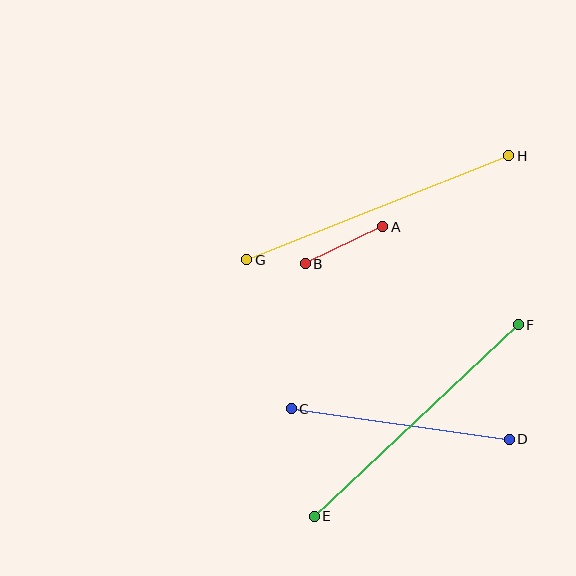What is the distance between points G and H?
The distance is approximately 282 pixels.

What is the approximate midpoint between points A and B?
The midpoint is at approximately (344, 245) pixels.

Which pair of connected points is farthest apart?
Points G and H are farthest apart.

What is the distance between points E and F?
The distance is approximately 280 pixels.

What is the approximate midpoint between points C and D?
The midpoint is at approximately (400, 424) pixels.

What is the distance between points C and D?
The distance is approximately 220 pixels.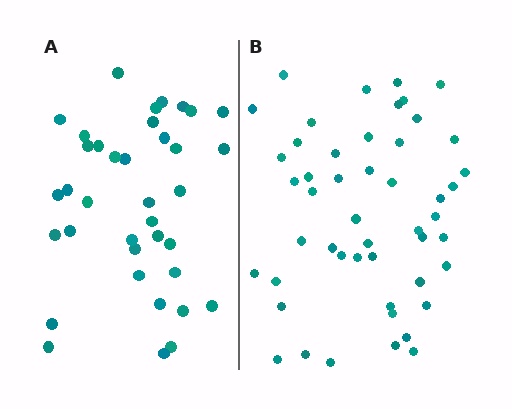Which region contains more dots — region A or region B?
Region B (the right region) has more dots.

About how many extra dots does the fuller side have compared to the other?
Region B has roughly 12 or so more dots than region A.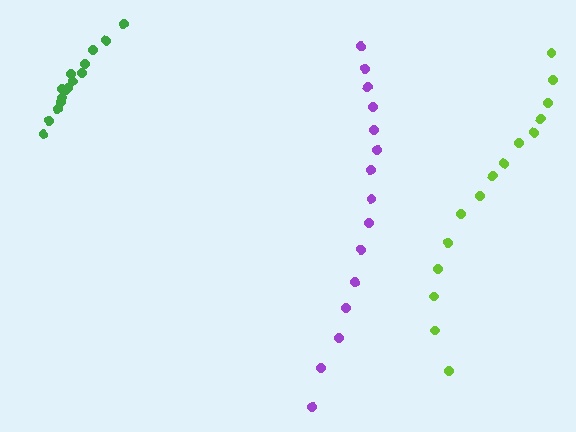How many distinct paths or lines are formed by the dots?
There are 3 distinct paths.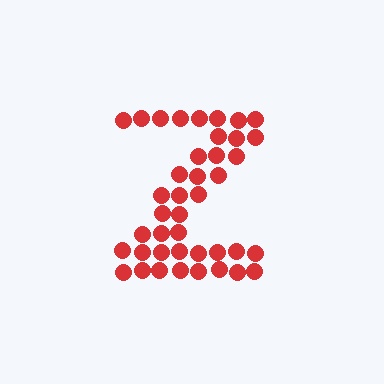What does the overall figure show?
The overall figure shows the letter Z.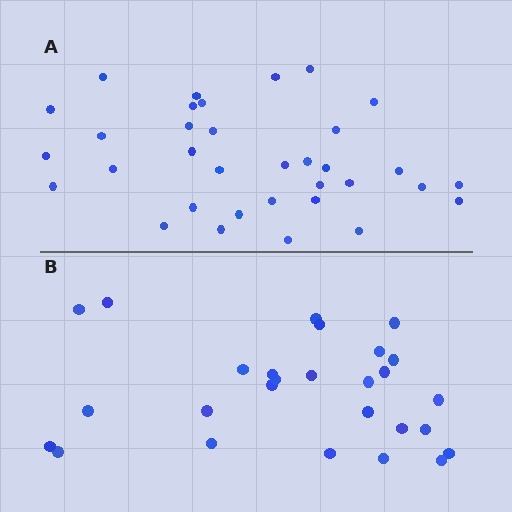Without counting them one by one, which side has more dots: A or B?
Region A (the top region) has more dots.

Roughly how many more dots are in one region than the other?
Region A has roughly 8 or so more dots than region B.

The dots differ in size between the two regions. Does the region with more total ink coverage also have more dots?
No. Region B has more total ink coverage because its dots are larger, but region A actually contains more individual dots. Total area can be misleading — the number of items is what matters here.